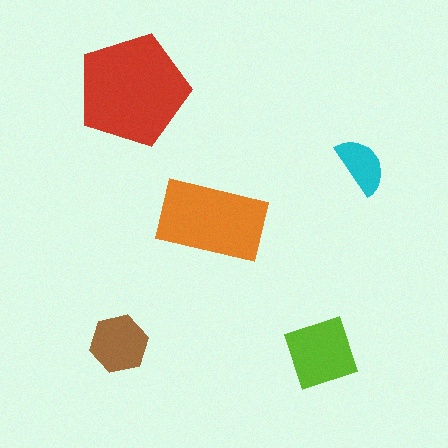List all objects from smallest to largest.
The cyan semicircle, the brown hexagon, the lime square, the orange rectangle, the red pentagon.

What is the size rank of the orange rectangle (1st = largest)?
2nd.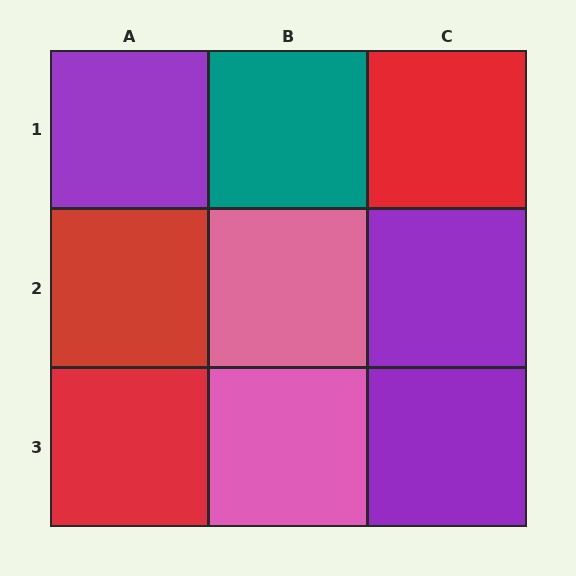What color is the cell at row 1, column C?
Red.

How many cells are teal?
1 cell is teal.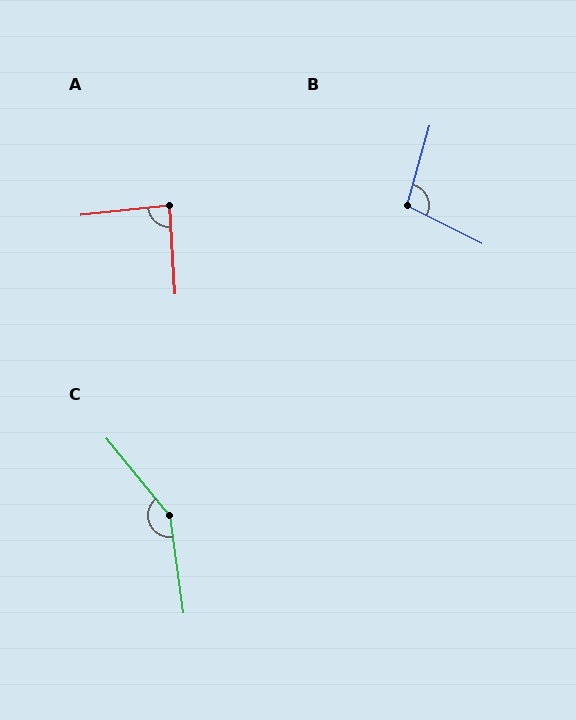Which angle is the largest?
C, at approximately 148 degrees.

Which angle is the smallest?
A, at approximately 87 degrees.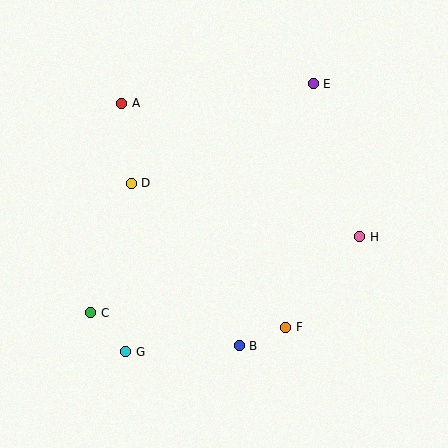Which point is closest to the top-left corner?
Point A is closest to the top-left corner.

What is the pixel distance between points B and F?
The distance between B and F is 50 pixels.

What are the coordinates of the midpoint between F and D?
The midpoint between F and D is at (209, 255).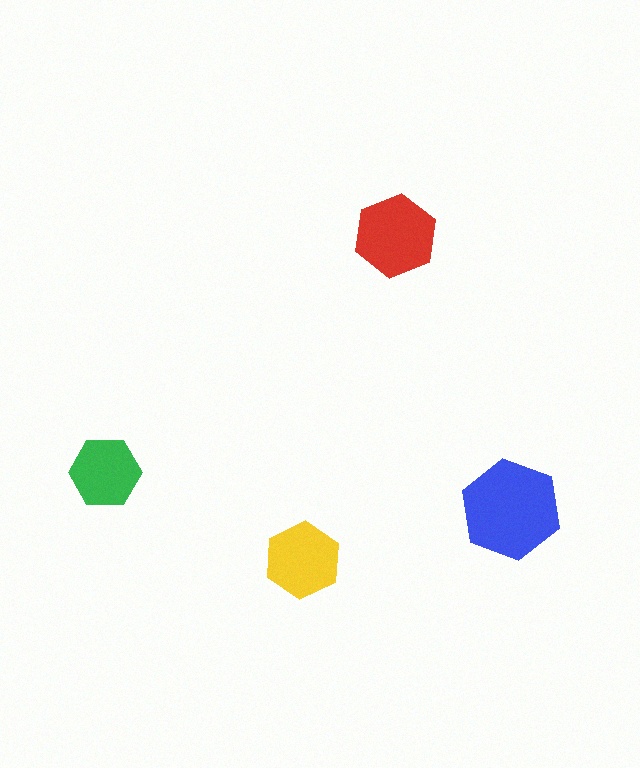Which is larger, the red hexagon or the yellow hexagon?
The red one.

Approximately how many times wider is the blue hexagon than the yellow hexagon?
About 1.5 times wider.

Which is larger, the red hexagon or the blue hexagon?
The blue one.